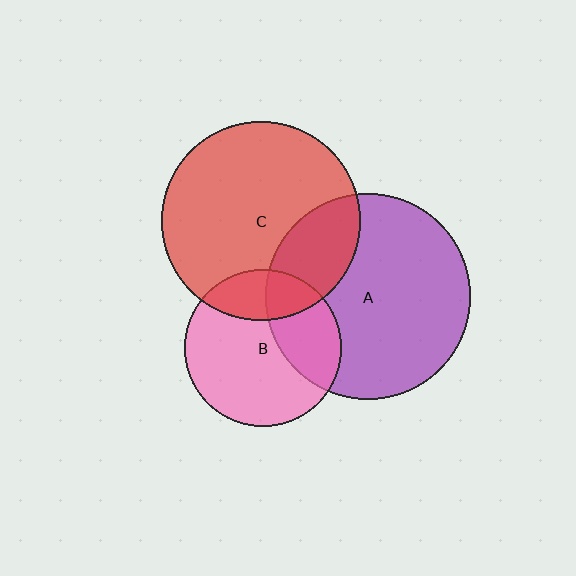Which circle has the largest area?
Circle A (purple).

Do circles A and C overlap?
Yes.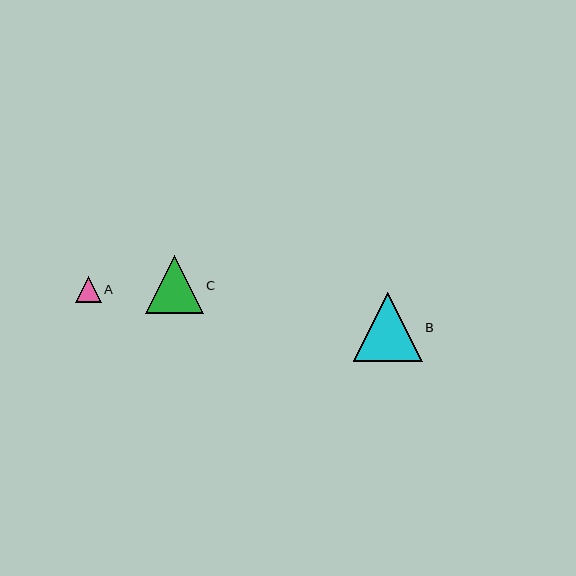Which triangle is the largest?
Triangle B is the largest with a size of approximately 69 pixels.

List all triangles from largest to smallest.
From largest to smallest: B, C, A.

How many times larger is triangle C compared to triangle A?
Triangle C is approximately 2.3 times the size of triangle A.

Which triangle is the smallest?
Triangle A is the smallest with a size of approximately 26 pixels.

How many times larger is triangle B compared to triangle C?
Triangle B is approximately 1.2 times the size of triangle C.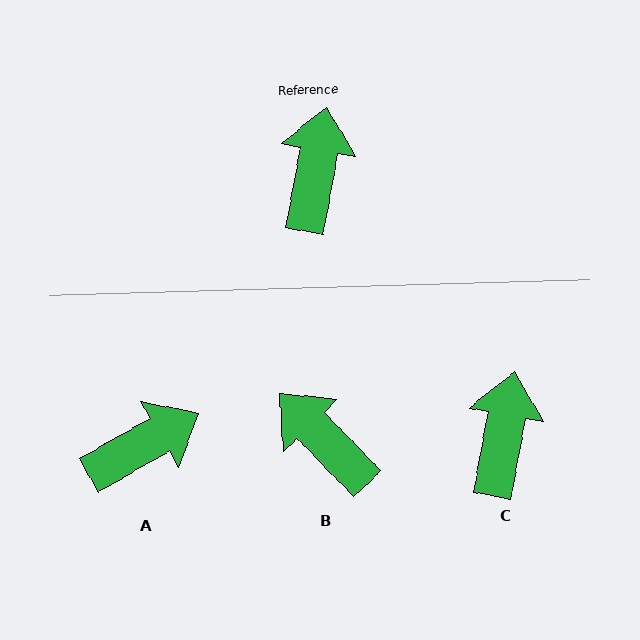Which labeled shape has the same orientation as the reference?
C.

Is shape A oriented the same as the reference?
No, it is off by about 50 degrees.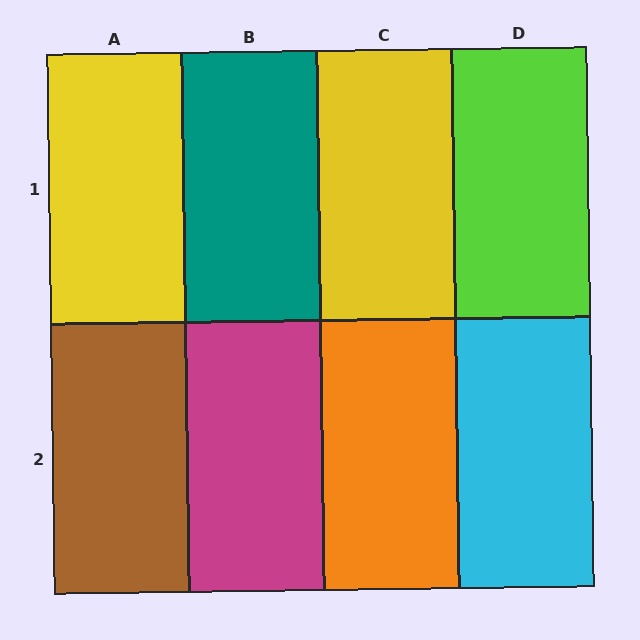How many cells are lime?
1 cell is lime.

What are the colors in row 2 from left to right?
Brown, magenta, orange, cyan.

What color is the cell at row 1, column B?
Teal.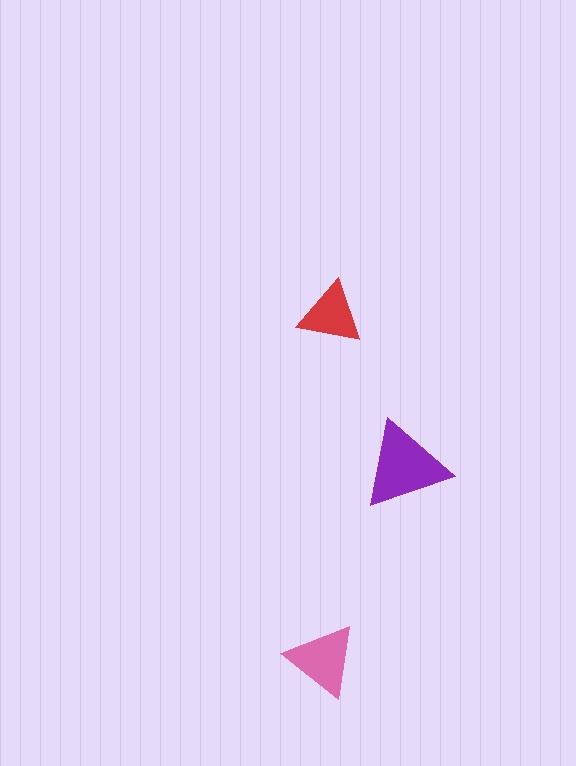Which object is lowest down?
The pink triangle is bottommost.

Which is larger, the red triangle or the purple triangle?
The purple one.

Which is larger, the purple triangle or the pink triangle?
The purple one.